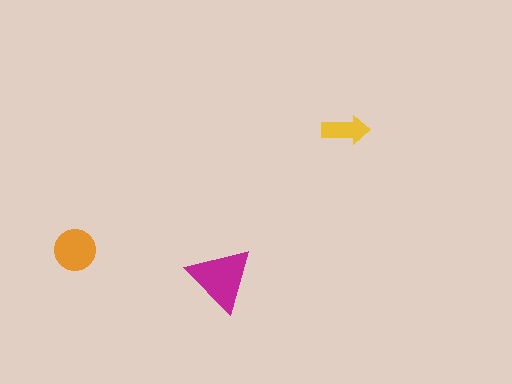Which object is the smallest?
The yellow arrow.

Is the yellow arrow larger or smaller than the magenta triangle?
Smaller.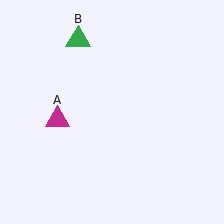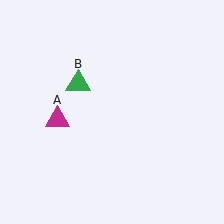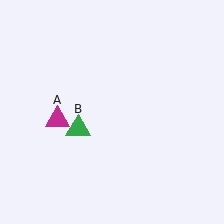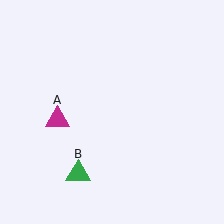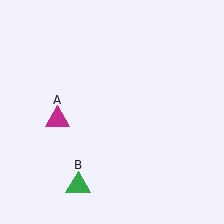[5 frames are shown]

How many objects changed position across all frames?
1 object changed position: green triangle (object B).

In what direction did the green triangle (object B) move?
The green triangle (object B) moved down.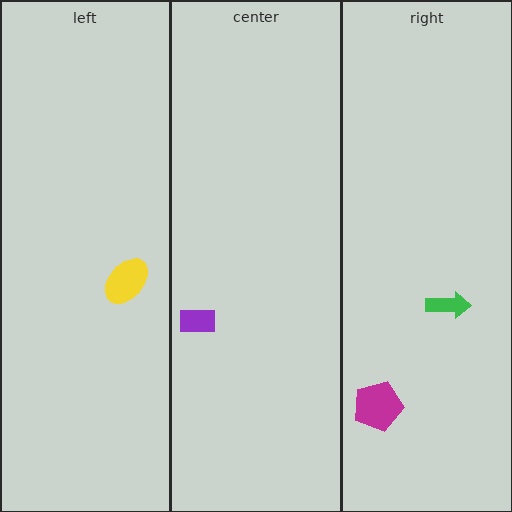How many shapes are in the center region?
1.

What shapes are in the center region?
The purple rectangle.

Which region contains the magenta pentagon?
The right region.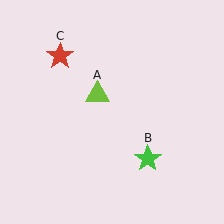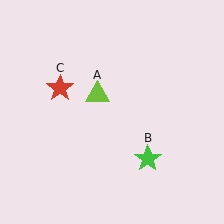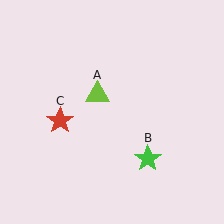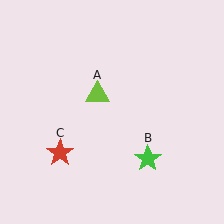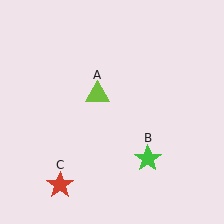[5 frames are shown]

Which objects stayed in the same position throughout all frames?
Lime triangle (object A) and green star (object B) remained stationary.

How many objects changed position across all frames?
1 object changed position: red star (object C).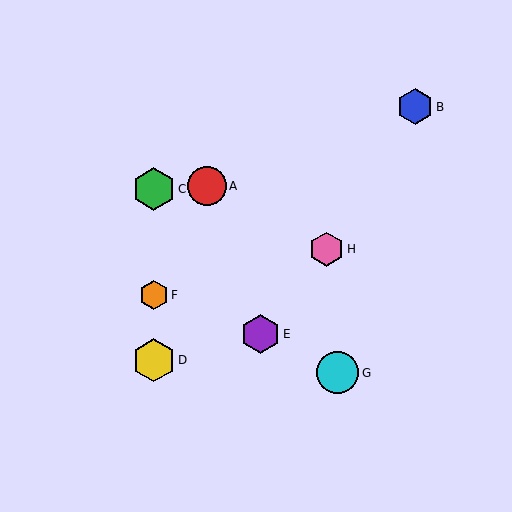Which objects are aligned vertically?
Objects C, D, F are aligned vertically.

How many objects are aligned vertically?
3 objects (C, D, F) are aligned vertically.